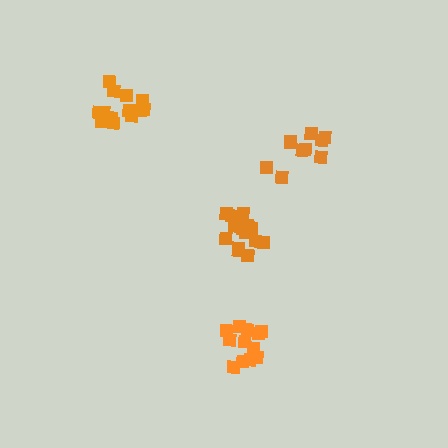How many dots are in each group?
Group 1: 15 dots, Group 2: 12 dots, Group 3: 9 dots, Group 4: 14 dots (50 total).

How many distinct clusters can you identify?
There are 4 distinct clusters.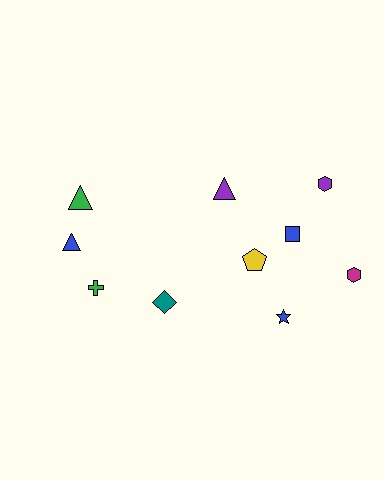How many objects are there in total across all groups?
There are 10 objects.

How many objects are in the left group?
There are 4 objects.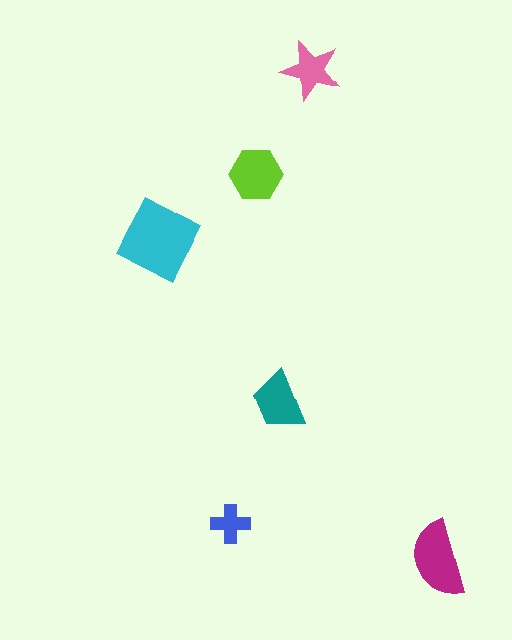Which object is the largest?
The cyan diamond.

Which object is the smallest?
The blue cross.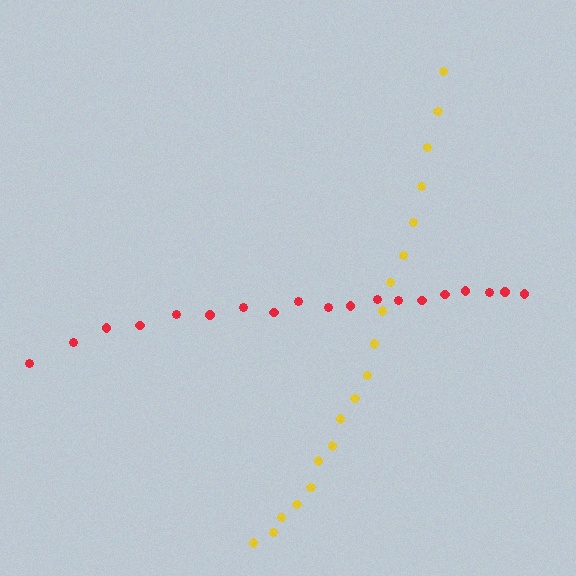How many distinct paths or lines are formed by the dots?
There are 2 distinct paths.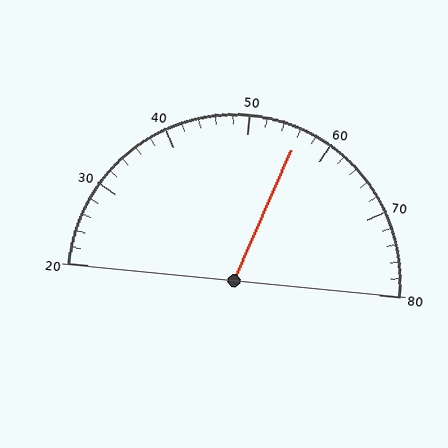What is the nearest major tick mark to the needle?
The nearest major tick mark is 60.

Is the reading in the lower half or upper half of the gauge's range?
The reading is in the upper half of the range (20 to 80).